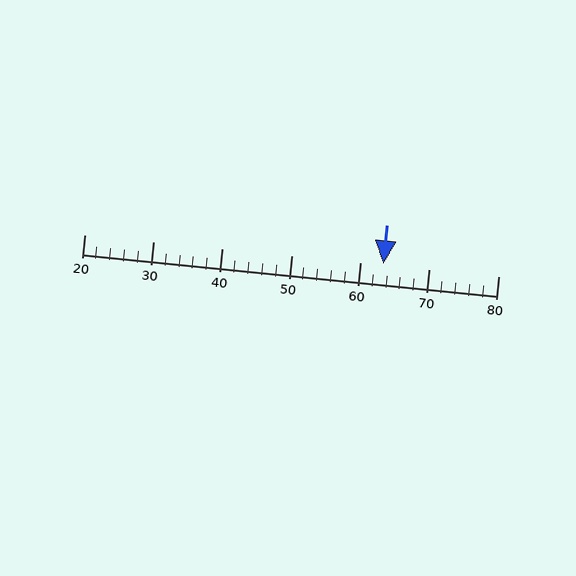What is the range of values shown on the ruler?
The ruler shows values from 20 to 80.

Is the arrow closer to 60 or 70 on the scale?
The arrow is closer to 60.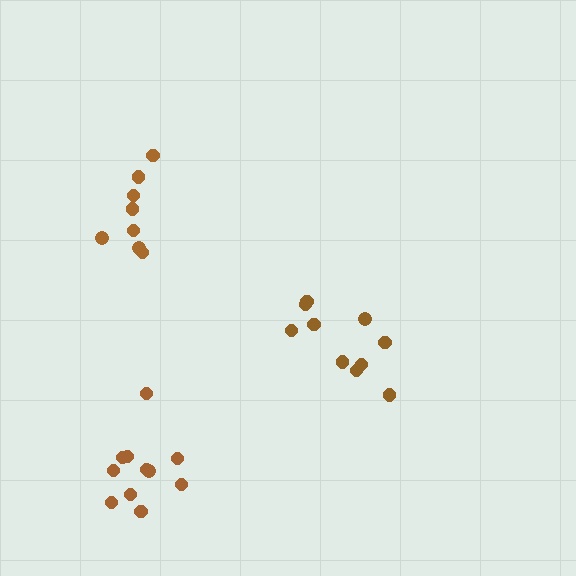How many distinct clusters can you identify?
There are 3 distinct clusters.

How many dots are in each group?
Group 1: 10 dots, Group 2: 8 dots, Group 3: 11 dots (29 total).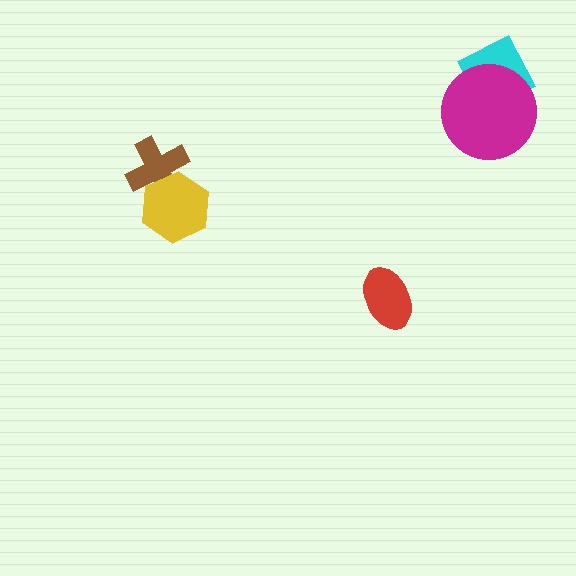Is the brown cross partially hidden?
Yes, it is partially covered by another shape.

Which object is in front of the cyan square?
The magenta circle is in front of the cyan square.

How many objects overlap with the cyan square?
1 object overlaps with the cyan square.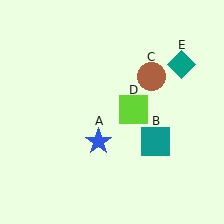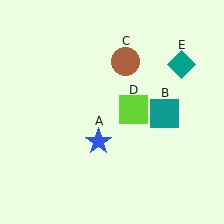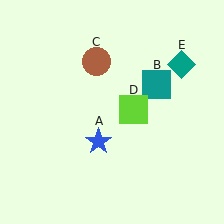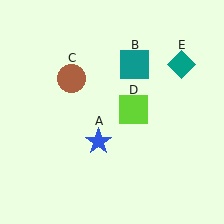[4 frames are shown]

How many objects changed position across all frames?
2 objects changed position: teal square (object B), brown circle (object C).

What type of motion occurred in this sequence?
The teal square (object B), brown circle (object C) rotated counterclockwise around the center of the scene.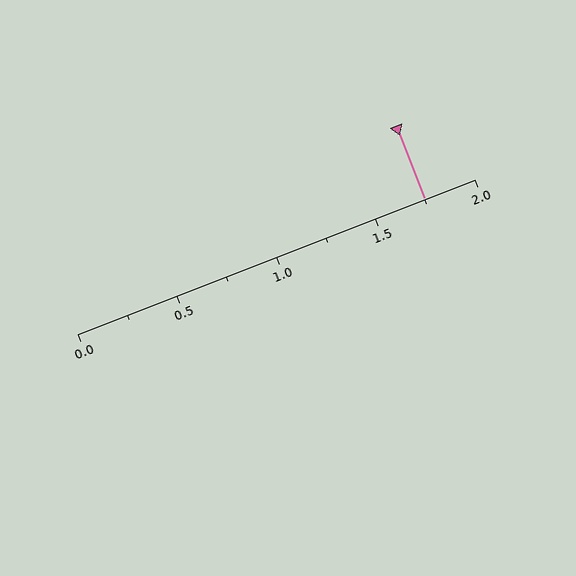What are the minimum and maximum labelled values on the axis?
The axis runs from 0.0 to 2.0.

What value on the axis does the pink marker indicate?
The marker indicates approximately 1.75.